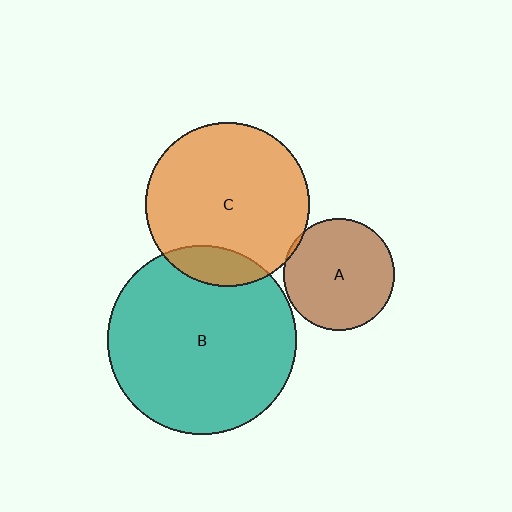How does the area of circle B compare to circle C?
Approximately 1.3 times.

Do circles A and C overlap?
Yes.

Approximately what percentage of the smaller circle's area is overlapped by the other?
Approximately 5%.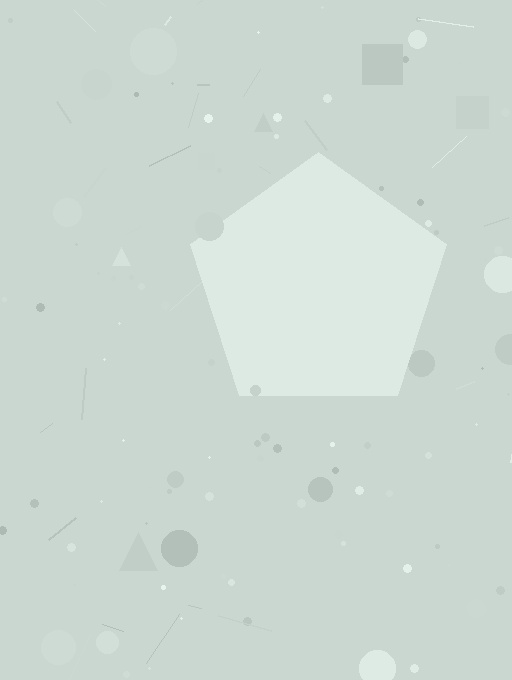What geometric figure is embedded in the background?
A pentagon is embedded in the background.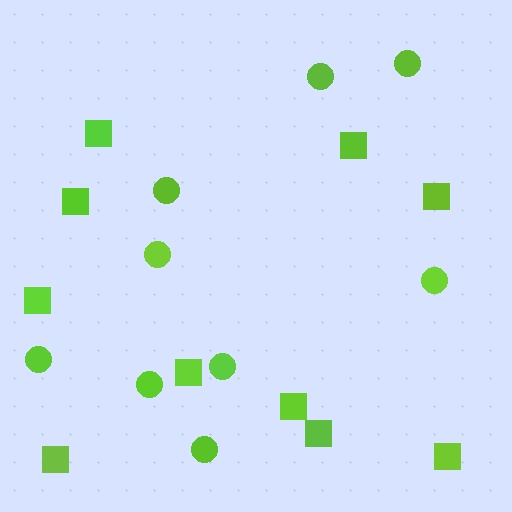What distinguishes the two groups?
There are 2 groups: one group of squares (10) and one group of circles (9).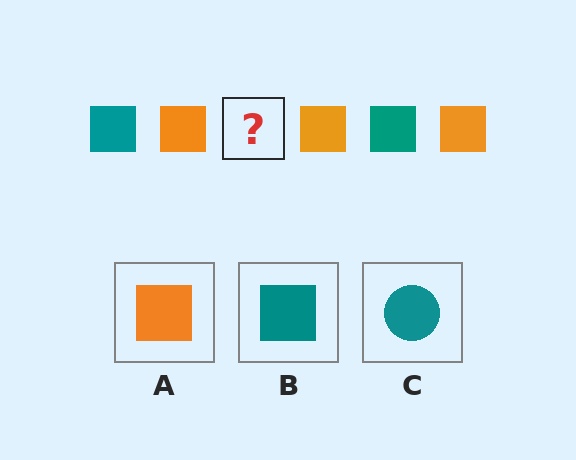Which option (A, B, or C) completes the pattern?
B.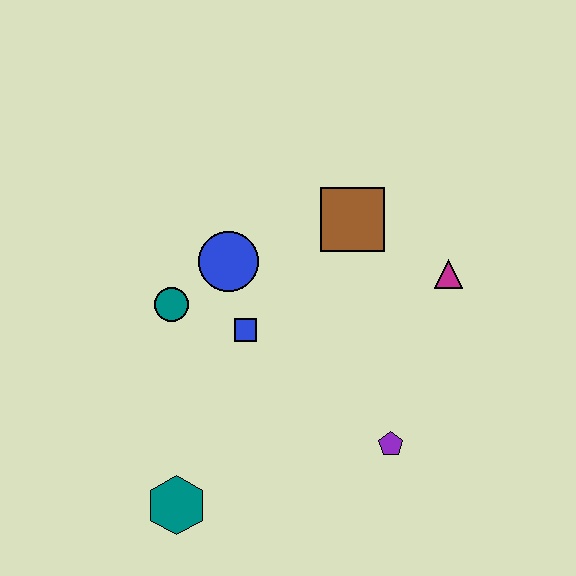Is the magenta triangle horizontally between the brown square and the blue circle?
No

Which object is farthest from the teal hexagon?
The magenta triangle is farthest from the teal hexagon.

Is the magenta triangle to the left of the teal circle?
No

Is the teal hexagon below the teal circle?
Yes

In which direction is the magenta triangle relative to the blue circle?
The magenta triangle is to the right of the blue circle.